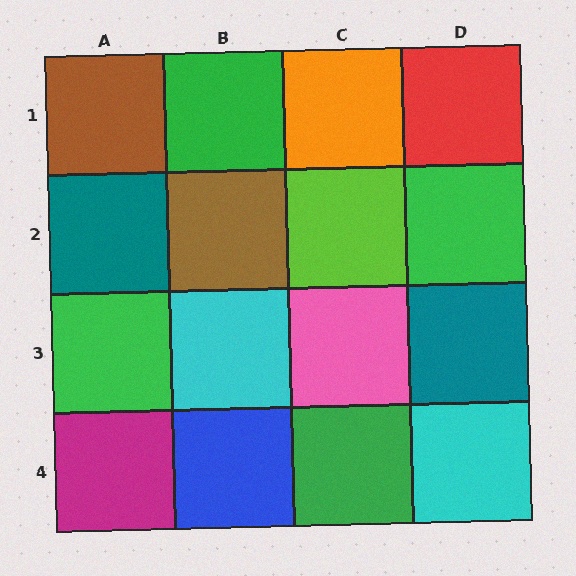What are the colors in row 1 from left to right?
Brown, green, orange, red.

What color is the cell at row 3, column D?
Teal.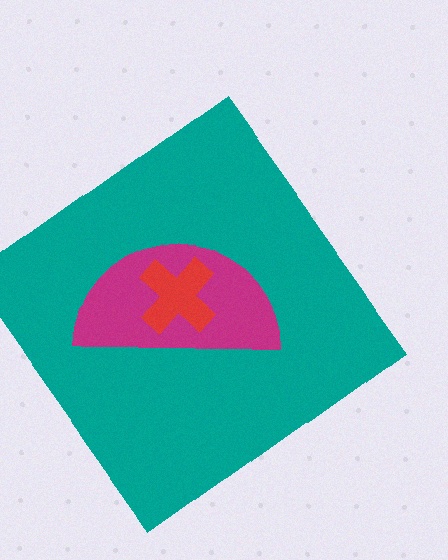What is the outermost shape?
The teal diamond.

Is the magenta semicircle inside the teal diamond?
Yes.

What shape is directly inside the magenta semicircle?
The red cross.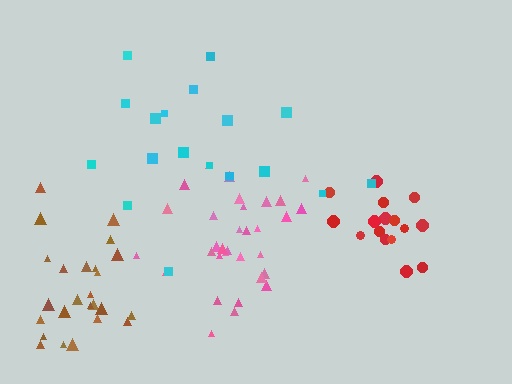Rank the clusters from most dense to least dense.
red, pink, brown, cyan.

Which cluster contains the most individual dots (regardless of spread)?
Pink (33).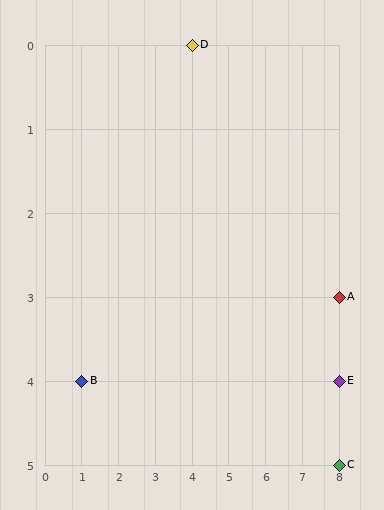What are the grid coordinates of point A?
Point A is at grid coordinates (8, 3).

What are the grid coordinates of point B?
Point B is at grid coordinates (1, 4).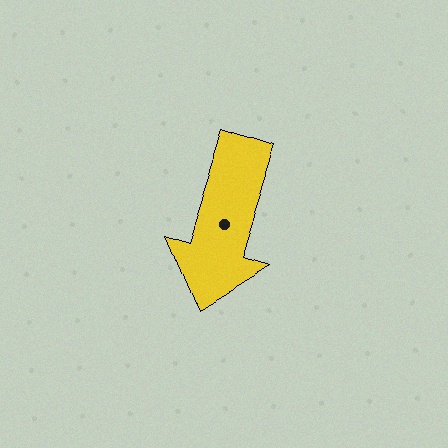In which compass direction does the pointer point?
South.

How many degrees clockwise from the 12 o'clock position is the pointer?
Approximately 198 degrees.